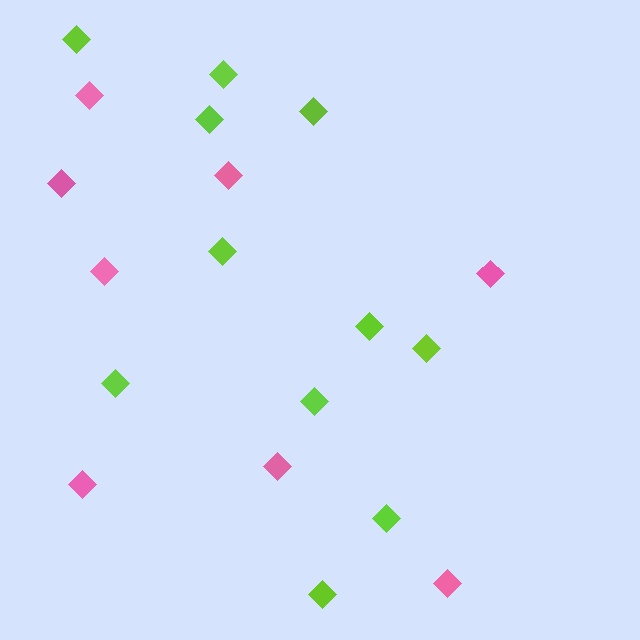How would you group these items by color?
There are 2 groups: one group of lime diamonds (11) and one group of pink diamonds (8).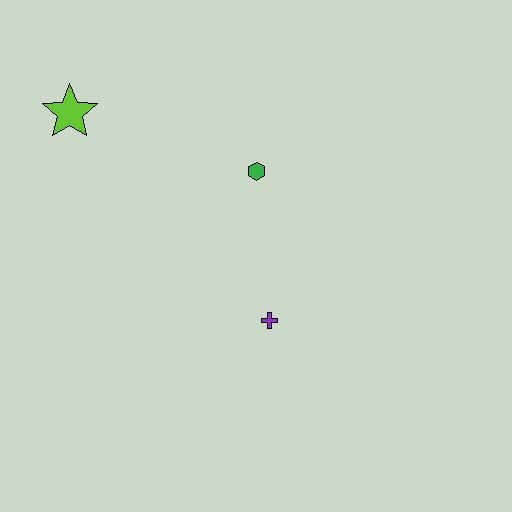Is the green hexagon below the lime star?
Yes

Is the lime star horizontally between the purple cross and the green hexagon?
No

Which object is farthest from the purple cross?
The lime star is farthest from the purple cross.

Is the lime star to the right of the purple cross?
No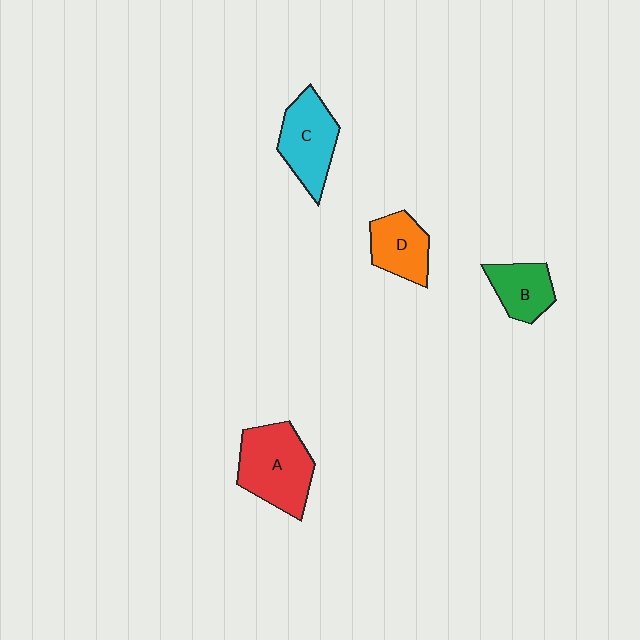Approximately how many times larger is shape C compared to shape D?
Approximately 1.3 times.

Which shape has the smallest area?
Shape B (green).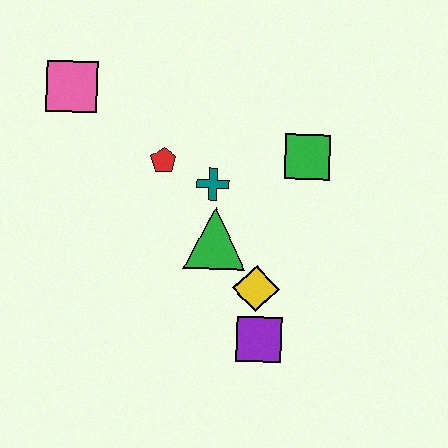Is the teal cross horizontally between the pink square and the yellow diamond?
Yes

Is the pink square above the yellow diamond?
Yes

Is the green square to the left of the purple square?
No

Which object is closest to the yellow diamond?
The purple square is closest to the yellow diamond.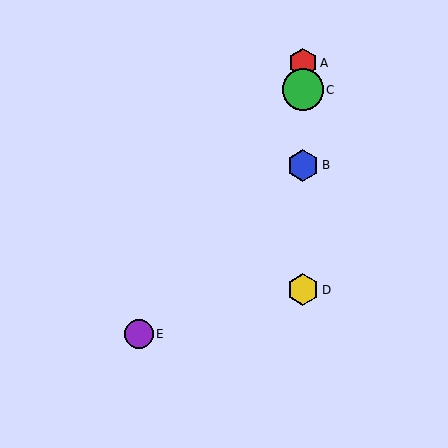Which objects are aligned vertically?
Objects A, B, C, D are aligned vertically.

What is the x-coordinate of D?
Object D is at x≈303.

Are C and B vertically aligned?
Yes, both are at x≈303.